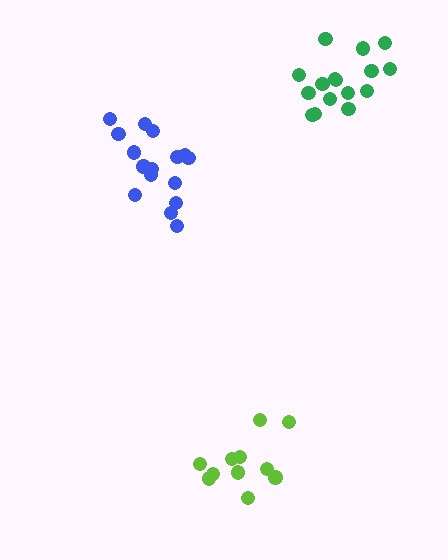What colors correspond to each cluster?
The clusters are colored: blue, lime, green.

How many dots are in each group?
Group 1: 16 dots, Group 2: 11 dots, Group 3: 16 dots (43 total).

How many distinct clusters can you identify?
There are 3 distinct clusters.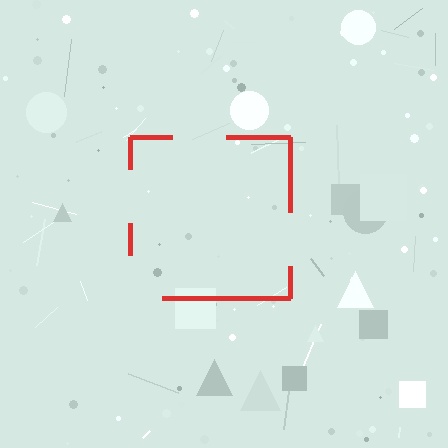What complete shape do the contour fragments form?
The contour fragments form a square.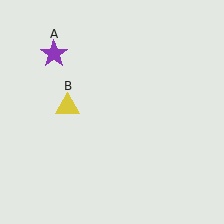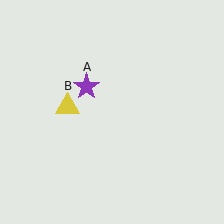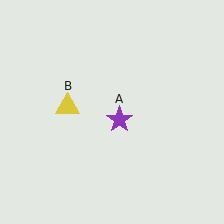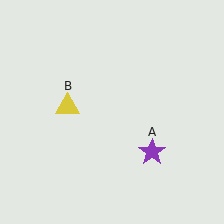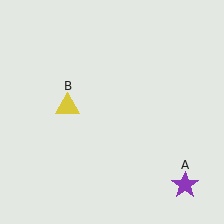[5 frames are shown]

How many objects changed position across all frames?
1 object changed position: purple star (object A).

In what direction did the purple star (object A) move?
The purple star (object A) moved down and to the right.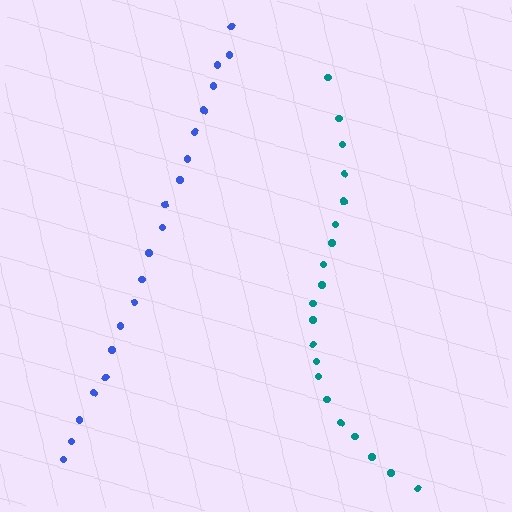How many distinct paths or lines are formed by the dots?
There are 2 distinct paths.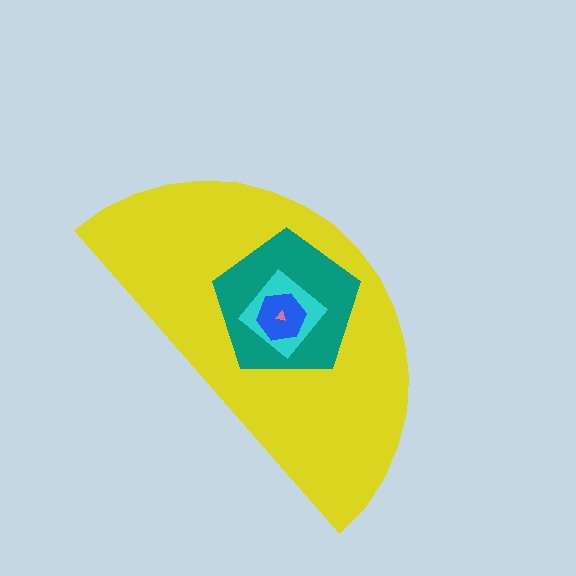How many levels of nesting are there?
5.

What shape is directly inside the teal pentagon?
The cyan diamond.